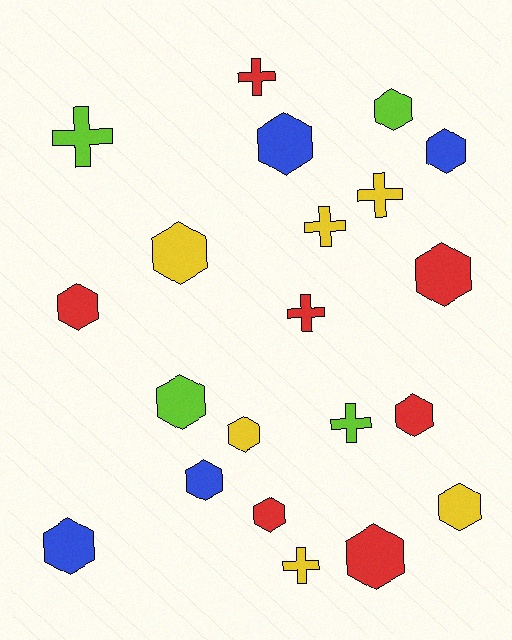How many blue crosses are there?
There are no blue crosses.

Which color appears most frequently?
Red, with 7 objects.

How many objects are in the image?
There are 21 objects.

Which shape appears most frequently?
Hexagon, with 14 objects.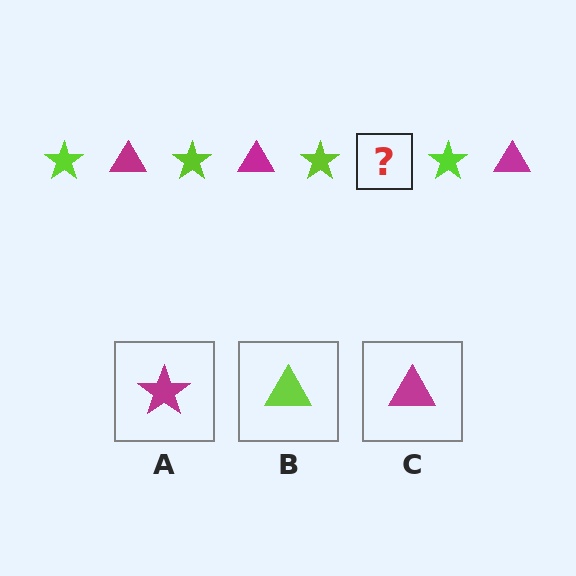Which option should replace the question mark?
Option C.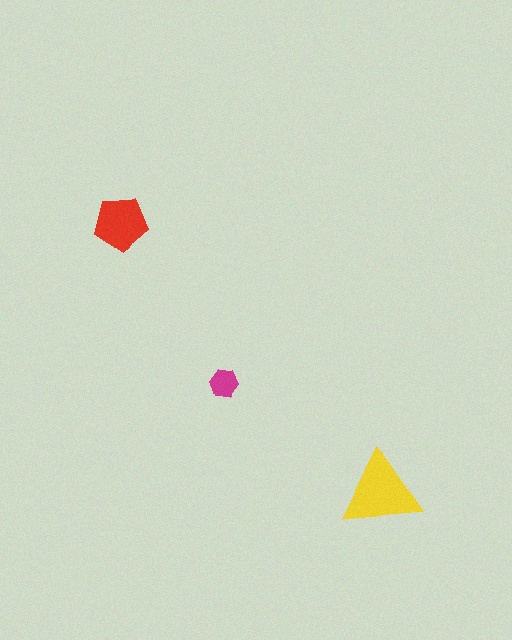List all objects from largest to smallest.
The yellow triangle, the red pentagon, the magenta hexagon.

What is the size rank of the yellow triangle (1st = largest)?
1st.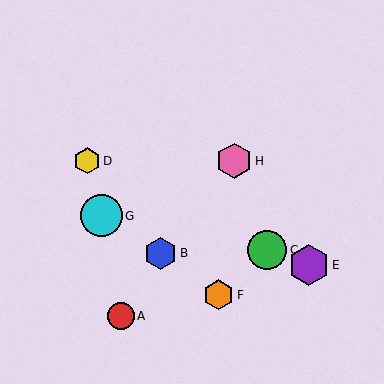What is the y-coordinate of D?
Object D is at y≈161.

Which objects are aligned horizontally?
Objects D, H are aligned horizontally.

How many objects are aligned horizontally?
2 objects (D, H) are aligned horizontally.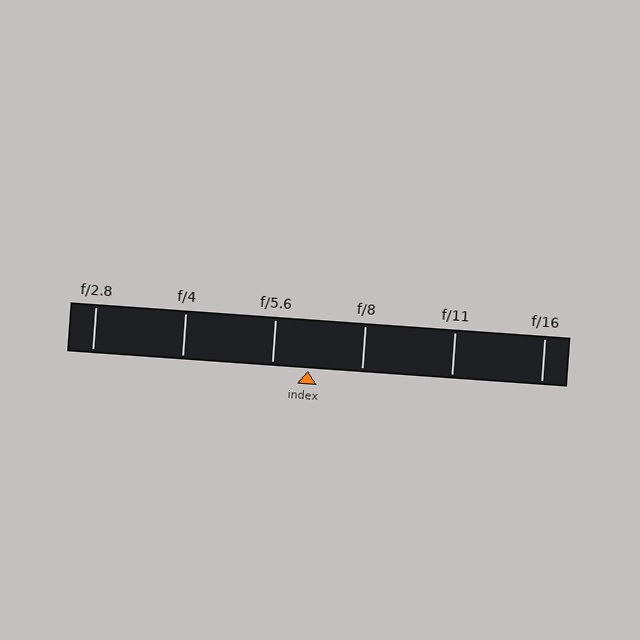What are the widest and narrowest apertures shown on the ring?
The widest aperture shown is f/2.8 and the narrowest is f/16.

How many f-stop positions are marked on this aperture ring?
There are 6 f-stop positions marked.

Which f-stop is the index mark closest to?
The index mark is closest to f/5.6.